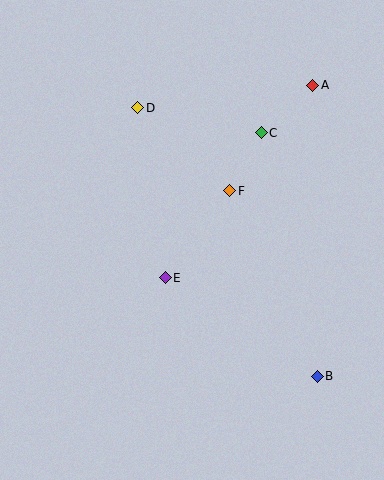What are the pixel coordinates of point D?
Point D is at (138, 108).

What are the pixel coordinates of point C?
Point C is at (261, 133).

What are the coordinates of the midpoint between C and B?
The midpoint between C and B is at (289, 255).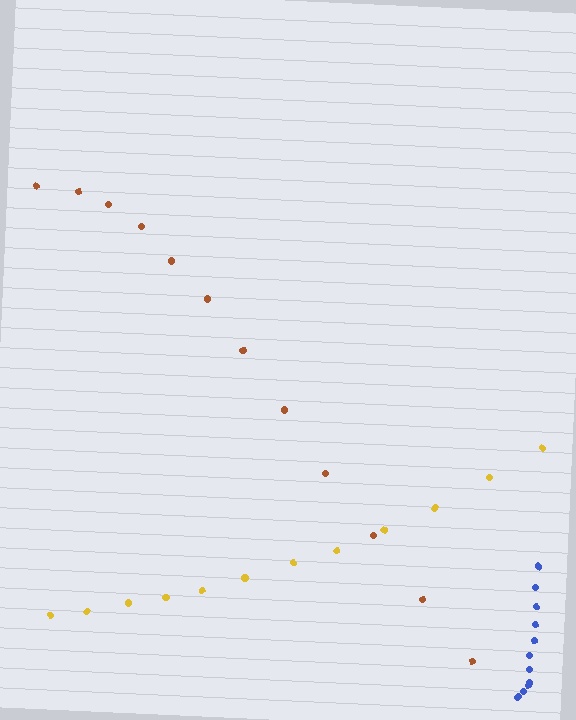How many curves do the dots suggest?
There are 3 distinct paths.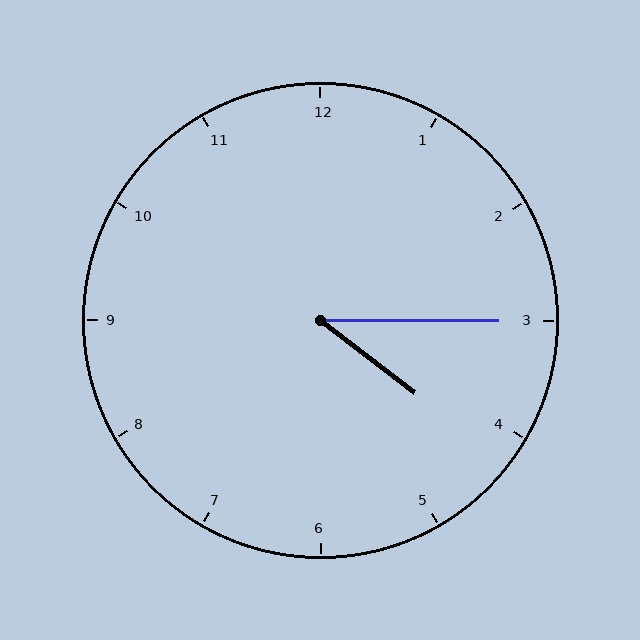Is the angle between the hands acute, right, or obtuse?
It is acute.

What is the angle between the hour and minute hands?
Approximately 38 degrees.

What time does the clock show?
4:15.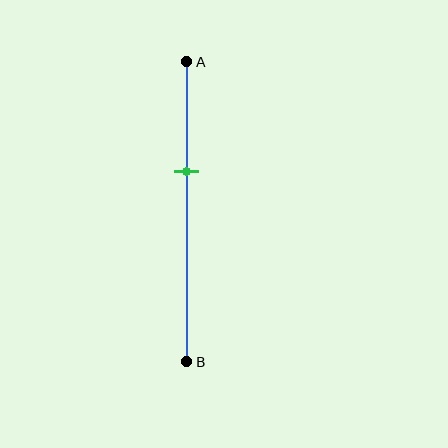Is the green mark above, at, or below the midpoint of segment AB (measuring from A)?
The green mark is above the midpoint of segment AB.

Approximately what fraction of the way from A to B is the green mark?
The green mark is approximately 35% of the way from A to B.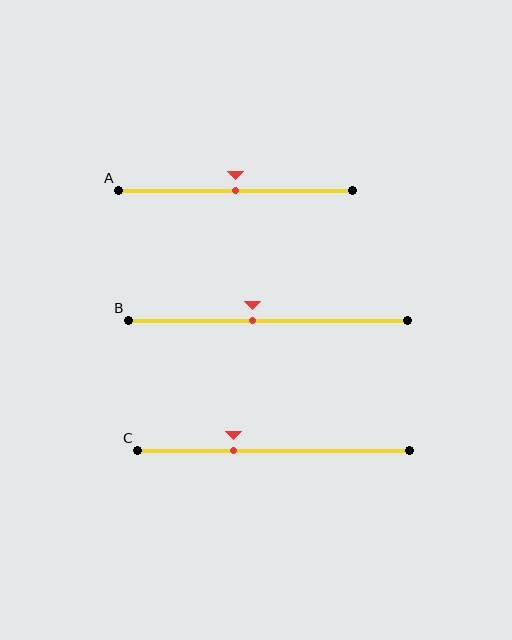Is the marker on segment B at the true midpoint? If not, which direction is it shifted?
No, the marker on segment B is shifted to the left by about 5% of the segment length.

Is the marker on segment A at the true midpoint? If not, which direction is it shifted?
Yes, the marker on segment A is at the true midpoint.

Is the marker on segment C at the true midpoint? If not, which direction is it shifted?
No, the marker on segment C is shifted to the left by about 15% of the segment length.